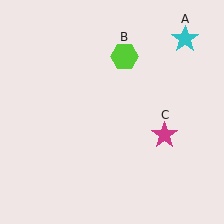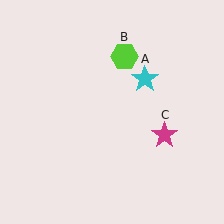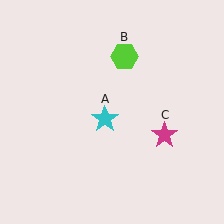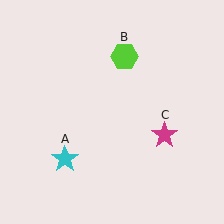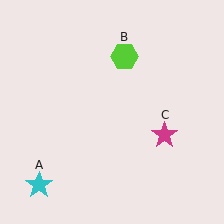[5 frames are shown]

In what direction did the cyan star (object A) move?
The cyan star (object A) moved down and to the left.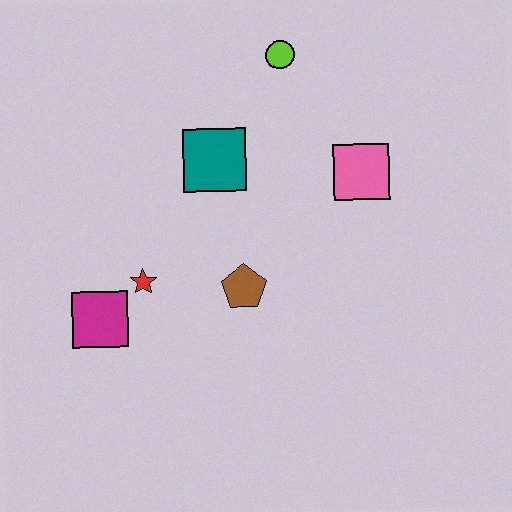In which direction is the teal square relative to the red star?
The teal square is above the red star.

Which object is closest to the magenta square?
The red star is closest to the magenta square.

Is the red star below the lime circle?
Yes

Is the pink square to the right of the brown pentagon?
Yes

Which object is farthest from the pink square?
The magenta square is farthest from the pink square.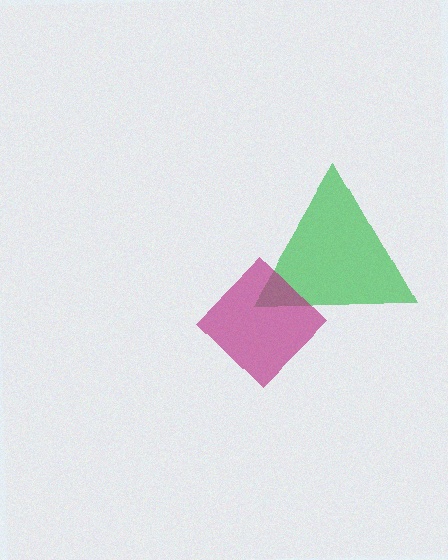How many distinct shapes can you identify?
There are 2 distinct shapes: a green triangle, a magenta diamond.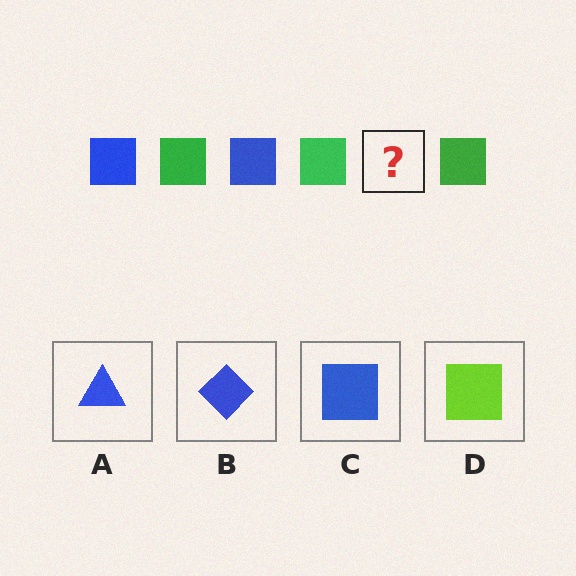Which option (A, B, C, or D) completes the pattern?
C.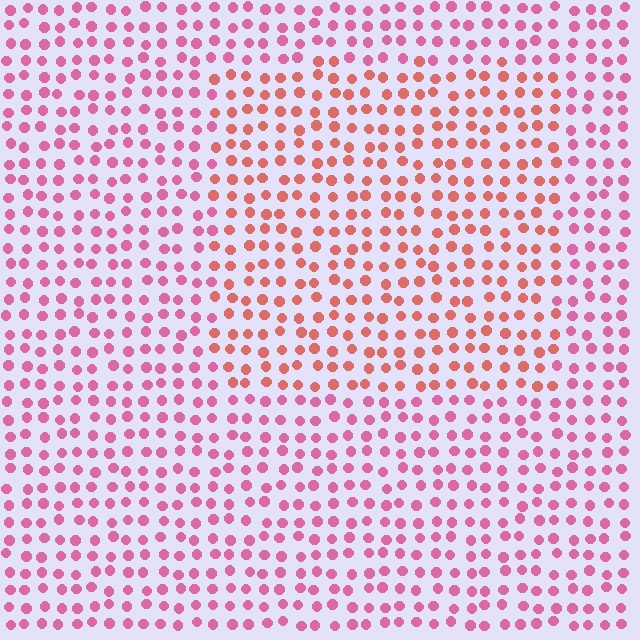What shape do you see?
I see a rectangle.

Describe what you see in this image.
The image is filled with small pink elements in a uniform arrangement. A rectangle-shaped region is visible where the elements are tinted to a slightly different hue, forming a subtle color boundary.